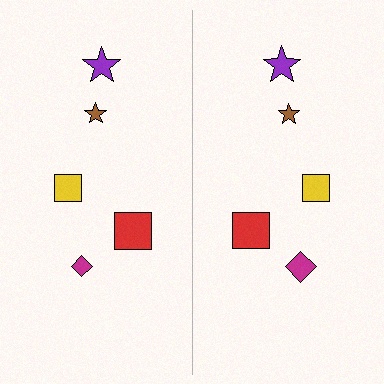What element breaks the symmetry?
The magenta diamond on the right side has a different size than its mirror counterpart.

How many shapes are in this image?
There are 10 shapes in this image.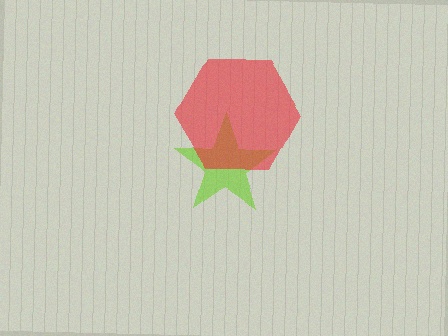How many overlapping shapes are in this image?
There are 2 overlapping shapes in the image.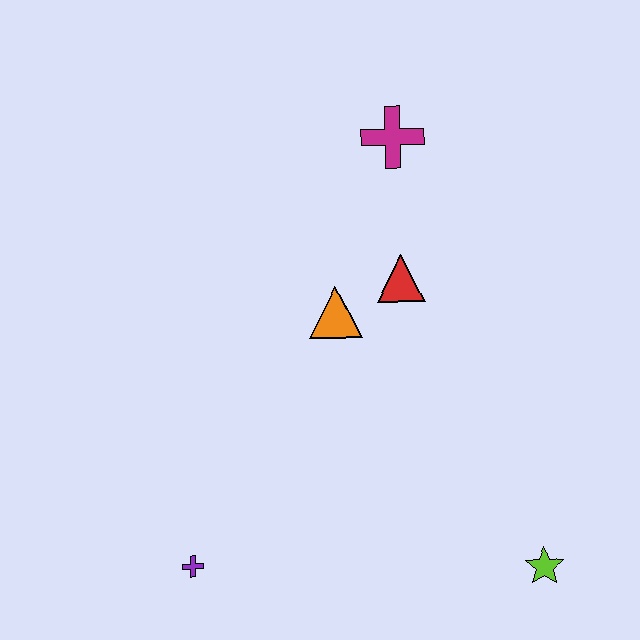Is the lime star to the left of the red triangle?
No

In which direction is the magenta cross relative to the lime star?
The magenta cross is above the lime star.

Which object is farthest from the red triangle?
The purple cross is farthest from the red triangle.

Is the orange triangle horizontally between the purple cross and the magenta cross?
Yes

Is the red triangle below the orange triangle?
No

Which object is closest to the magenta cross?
The red triangle is closest to the magenta cross.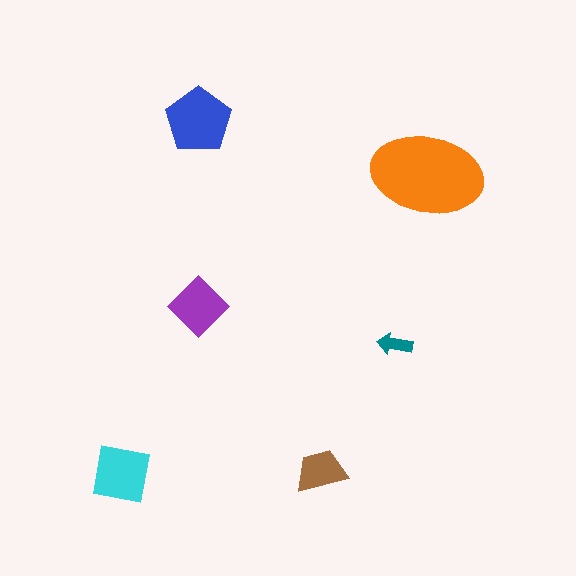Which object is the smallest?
The teal arrow.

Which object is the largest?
The orange ellipse.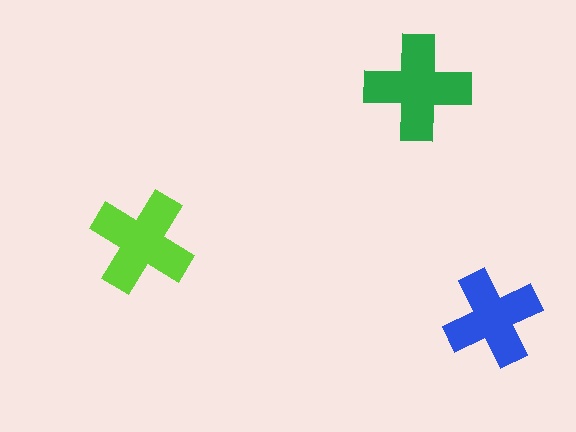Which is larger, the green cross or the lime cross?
The green one.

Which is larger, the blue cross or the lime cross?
The lime one.